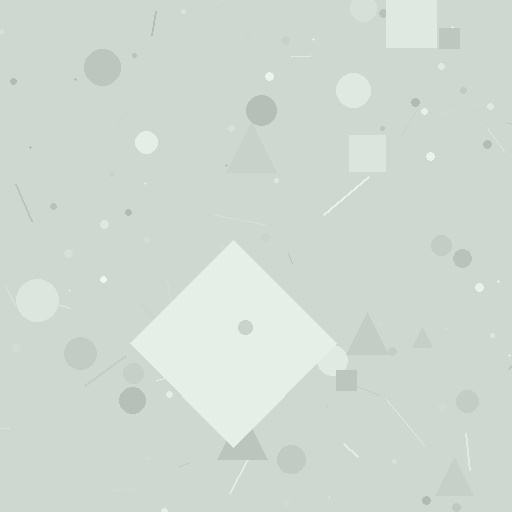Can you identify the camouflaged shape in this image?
The camouflaged shape is a diamond.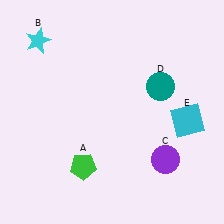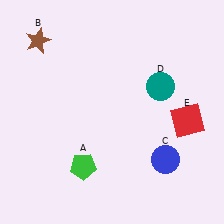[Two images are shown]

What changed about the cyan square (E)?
In Image 1, E is cyan. In Image 2, it changed to red.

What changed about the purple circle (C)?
In Image 1, C is purple. In Image 2, it changed to blue.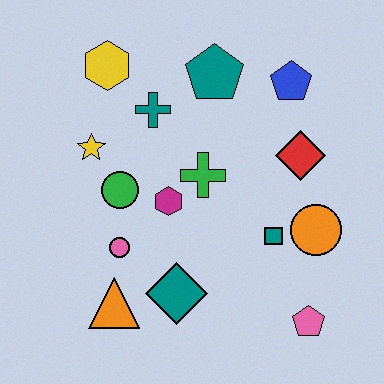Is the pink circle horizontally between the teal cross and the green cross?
No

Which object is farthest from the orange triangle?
The blue pentagon is farthest from the orange triangle.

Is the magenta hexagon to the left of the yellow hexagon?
No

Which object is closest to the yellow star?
The green circle is closest to the yellow star.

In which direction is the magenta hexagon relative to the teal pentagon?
The magenta hexagon is below the teal pentagon.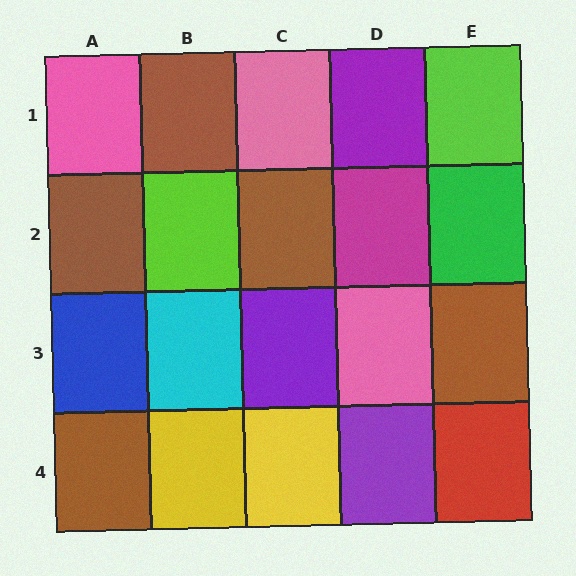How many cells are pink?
3 cells are pink.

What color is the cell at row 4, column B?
Yellow.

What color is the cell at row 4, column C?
Yellow.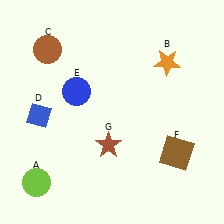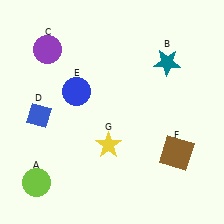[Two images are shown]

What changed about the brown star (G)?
In Image 1, G is brown. In Image 2, it changed to yellow.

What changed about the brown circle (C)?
In Image 1, C is brown. In Image 2, it changed to purple.